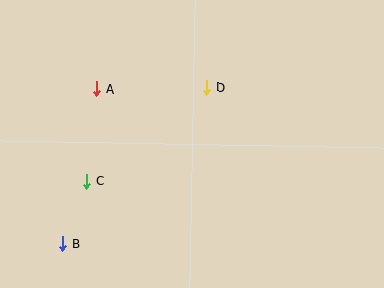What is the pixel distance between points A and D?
The distance between A and D is 110 pixels.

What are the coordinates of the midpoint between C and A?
The midpoint between C and A is at (92, 135).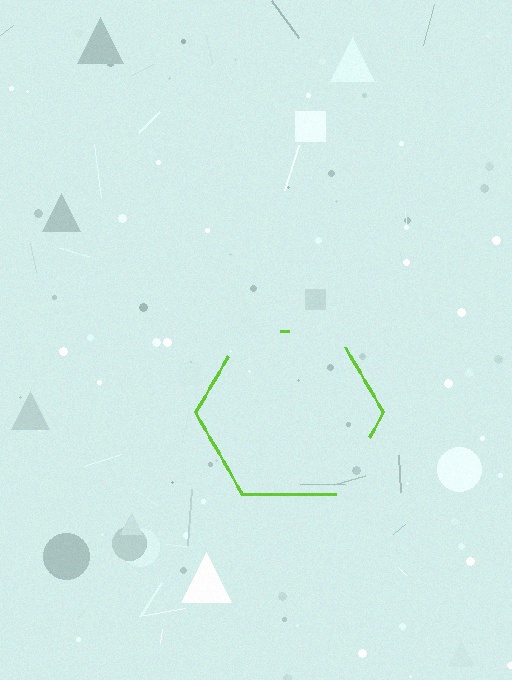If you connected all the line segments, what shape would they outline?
They would outline a hexagon.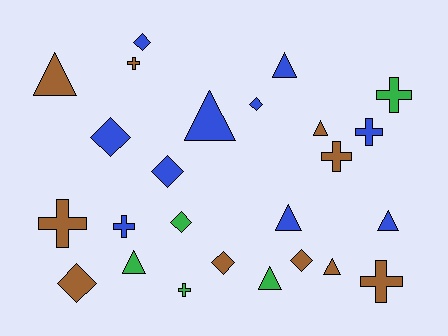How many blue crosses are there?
There are 2 blue crosses.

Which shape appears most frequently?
Triangle, with 9 objects.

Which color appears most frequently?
Blue, with 10 objects.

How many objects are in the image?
There are 25 objects.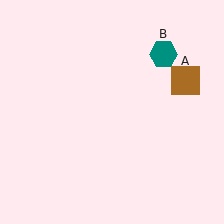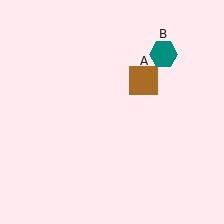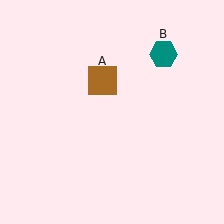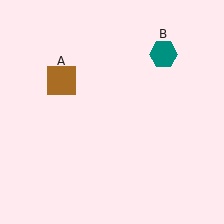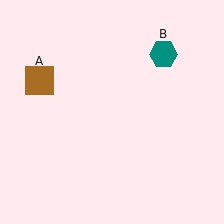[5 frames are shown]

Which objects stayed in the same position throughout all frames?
Teal hexagon (object B) remained stationary.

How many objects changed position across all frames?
1 object changed position: brown square (object A).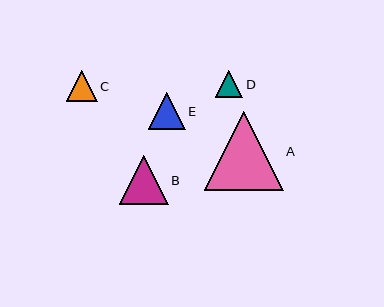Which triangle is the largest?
Triangle A is the largest with a size of approximately 79 pixels.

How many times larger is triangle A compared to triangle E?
Triangle A is approximately 2.1 times the size of triangle E.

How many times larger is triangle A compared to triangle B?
Triangle A is approximately 1.6 times the size of triangle B.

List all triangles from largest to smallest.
From largest to smallest: A, B, E, C, D.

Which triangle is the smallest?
Triangle D is the smallest with a size of approximately 27 pixels.